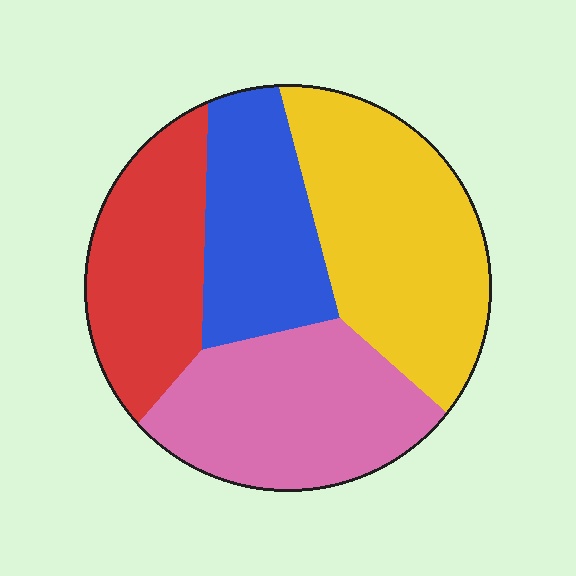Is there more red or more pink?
Pink.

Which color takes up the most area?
Yellow, at roughly 30%.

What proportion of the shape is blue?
Blue takes up less than a quarter of the shape.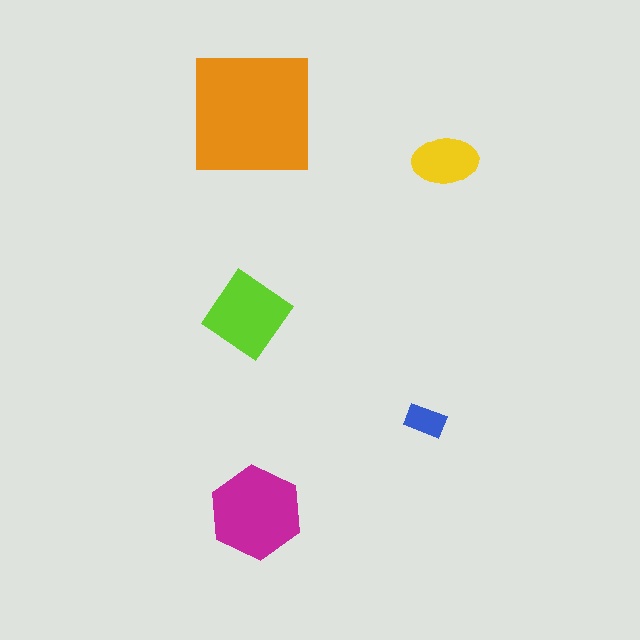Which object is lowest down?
The magenta hexagon is bottommost.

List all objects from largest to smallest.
The orange square, the magenta hexagon, the lime diamond, the yellow ellipse, the blue rectangle.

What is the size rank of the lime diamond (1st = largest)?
3rd.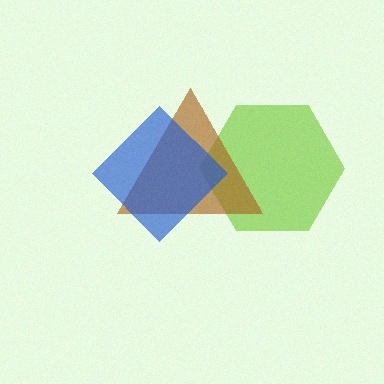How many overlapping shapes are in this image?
There are 3 overlapping shapes in the image.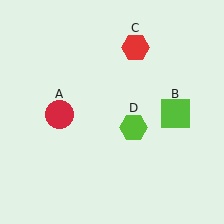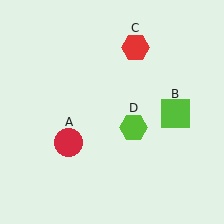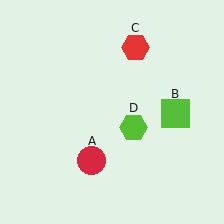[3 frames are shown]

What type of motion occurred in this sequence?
The red circle (object A) rotated counterclockwise around the center of the scene.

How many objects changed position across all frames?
1 object changed position: red circle (object A).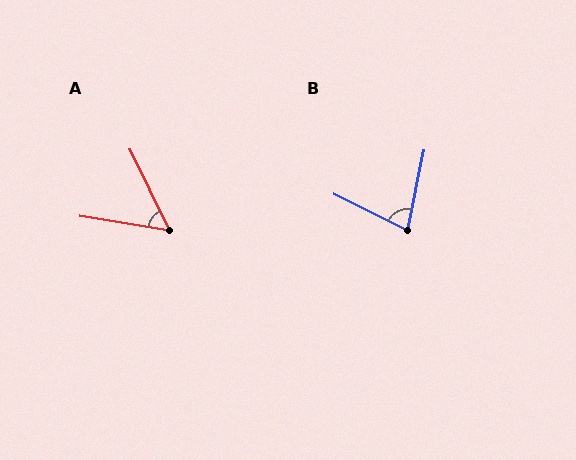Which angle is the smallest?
A, at approximately 55 degrees.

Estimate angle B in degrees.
Approximately 75 degrees.